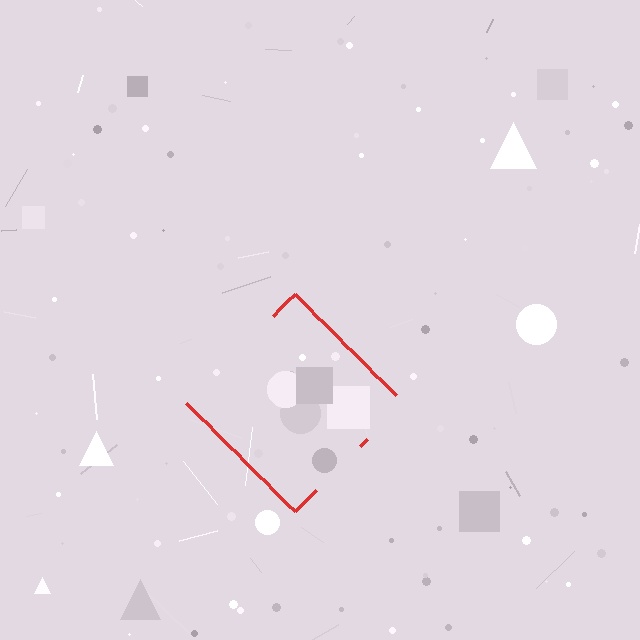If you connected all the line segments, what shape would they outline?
They would outline a diamond.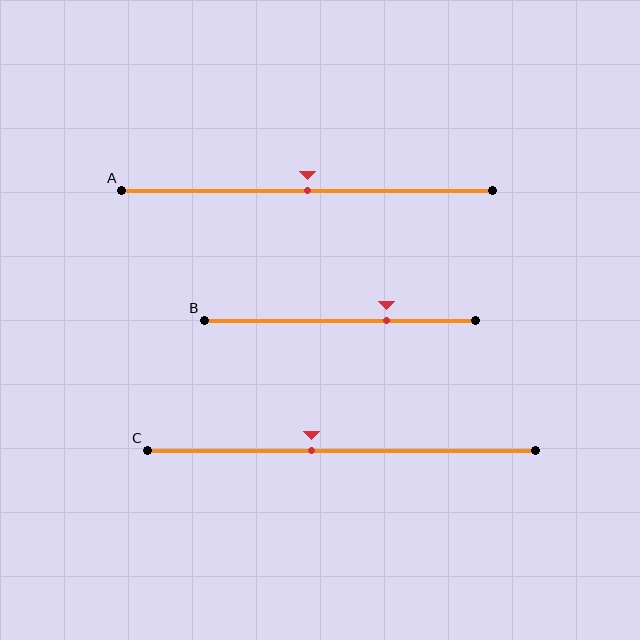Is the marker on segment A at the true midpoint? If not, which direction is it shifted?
Yes, the marker on segment A is at the true midpoint.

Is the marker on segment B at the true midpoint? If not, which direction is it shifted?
No, the marker on segment B is shifted to the right by about 17% of the segment length.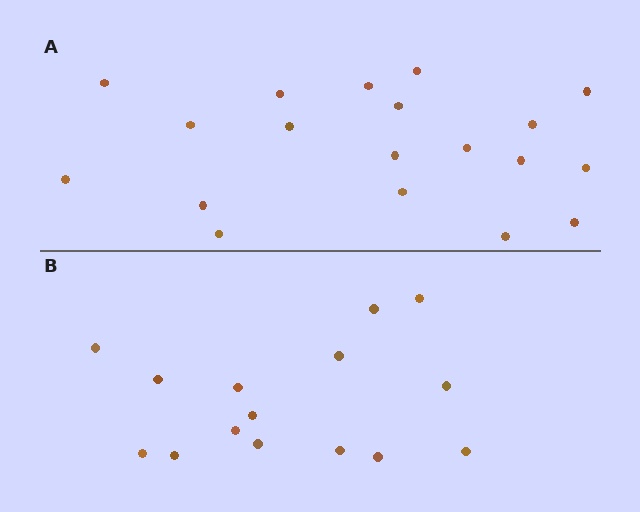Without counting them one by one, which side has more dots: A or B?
Region A (the top region) has more dots.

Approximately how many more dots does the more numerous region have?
Region A has about 4 more dots than region B.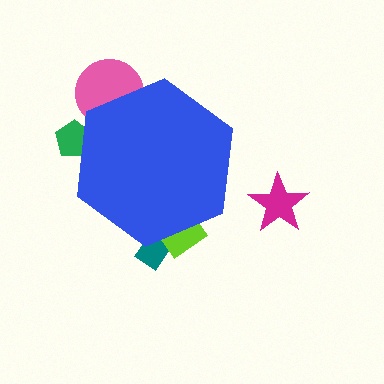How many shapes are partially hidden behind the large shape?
4 shapes are partially hidden.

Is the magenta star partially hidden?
No, the magenta star is fully visible.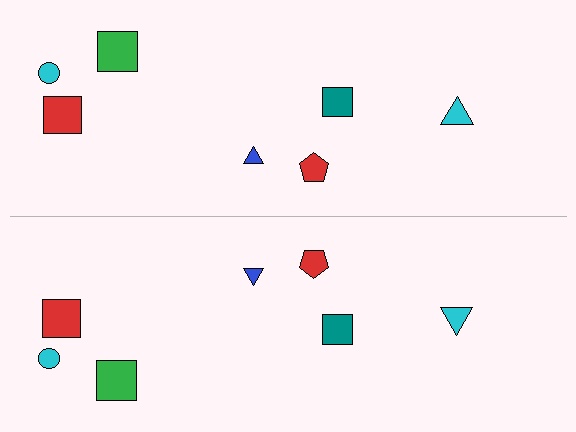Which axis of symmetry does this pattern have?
The pattern has a horizontal axis of symmetry running through the center of the image.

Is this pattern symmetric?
Yes, this pattern has bilateral (reflection) symmetry.